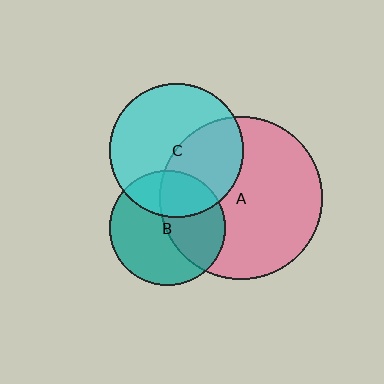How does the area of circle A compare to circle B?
Approximately 2.0 times.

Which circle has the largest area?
Circle A (pink).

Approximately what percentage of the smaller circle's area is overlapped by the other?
Approximately 45%.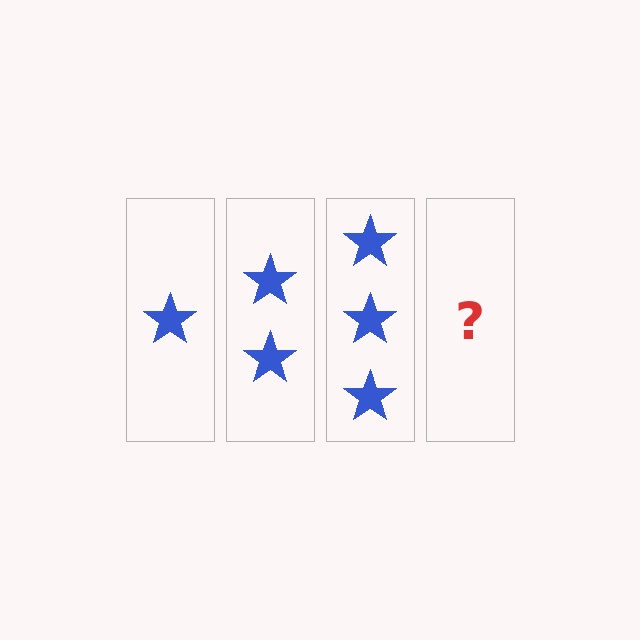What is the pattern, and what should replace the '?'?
The pattern is that each step adds one more star. The '?' should be 4 stars.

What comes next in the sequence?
The next element should be 4 stars.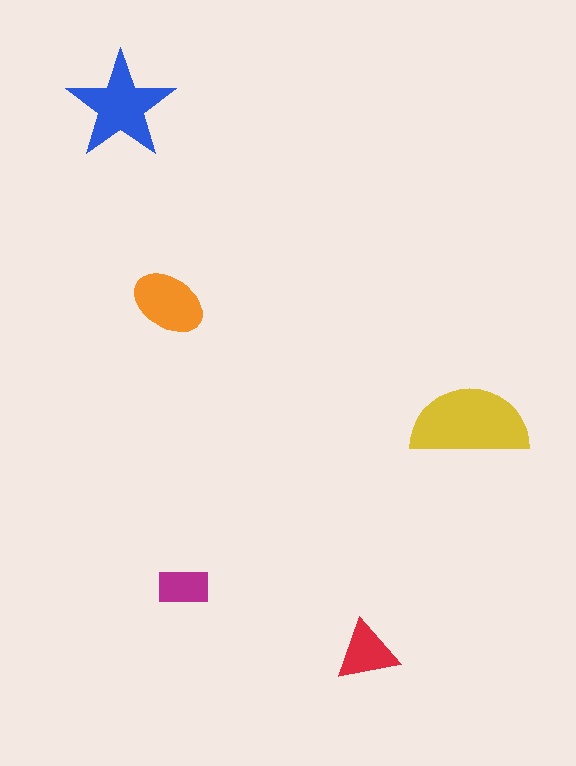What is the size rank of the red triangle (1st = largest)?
4th.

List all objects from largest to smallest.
The yellow semicircle, the blue star, the orange ellipse, the red triangle, the magenta rectangle.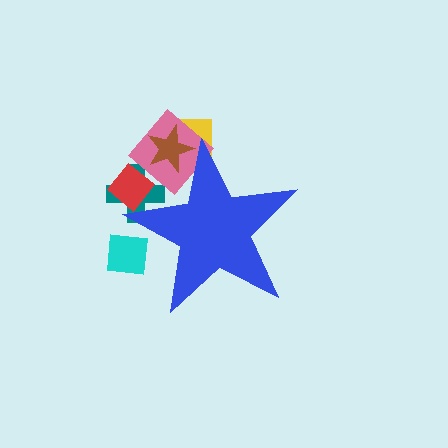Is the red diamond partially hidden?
Yes, the red diamond is partially hidden behind the blue star.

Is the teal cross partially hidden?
Yes, the teal cross is partially hidden behind the blue star.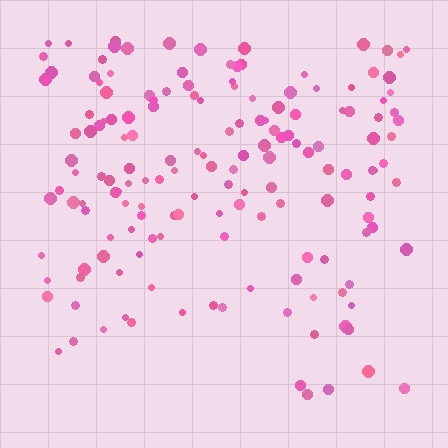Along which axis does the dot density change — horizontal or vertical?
Vertical.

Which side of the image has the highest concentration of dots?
The top.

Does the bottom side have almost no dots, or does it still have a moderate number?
Still a moderate number, just noticeably fewer than the top.